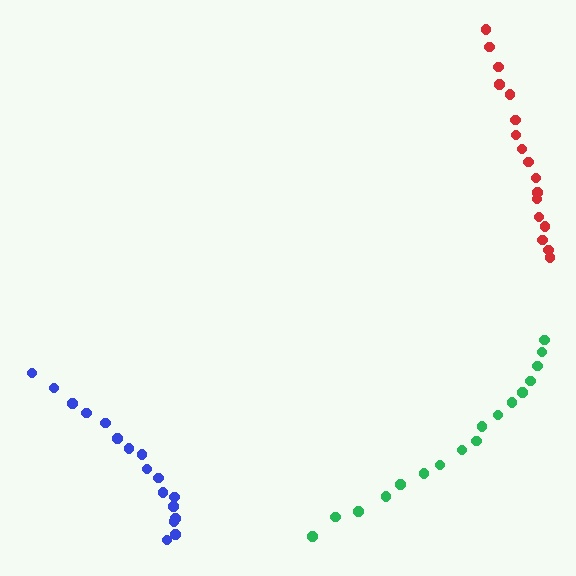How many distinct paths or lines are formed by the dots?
There are 3 distinct paths.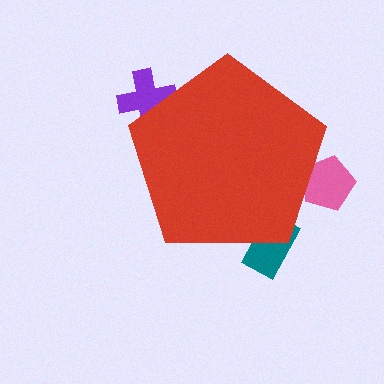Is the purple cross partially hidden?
Yes, the purple cross is partially hidden behind the red pentagon.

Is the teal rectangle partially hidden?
Yes, the teal rectangle is partially hidden behind the red pentagon.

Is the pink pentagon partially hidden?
Yes, the pink pentagon is partially hidden behind the red pentagon.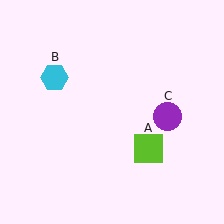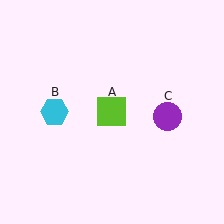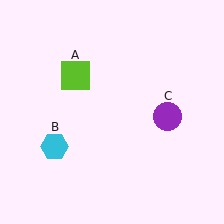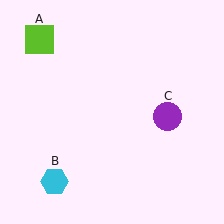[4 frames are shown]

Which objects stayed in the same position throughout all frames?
Purple circle (object C) remained stationary.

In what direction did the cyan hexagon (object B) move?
The cyan hexagon (object B) moved down.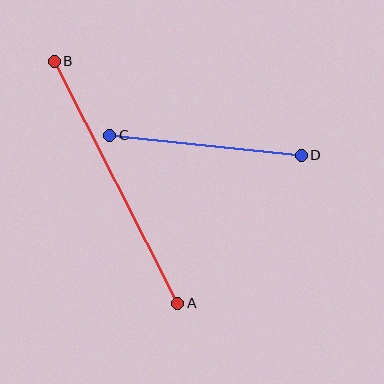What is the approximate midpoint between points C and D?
The midpoint is at approximately (206, 145) pixels.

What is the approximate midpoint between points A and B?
The midpoint is at approximately (116, 182) pixels.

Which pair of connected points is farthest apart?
Points A and B are farthest apart.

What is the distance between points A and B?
The distance is approximately 272 pixels.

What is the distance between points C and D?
The distance is approximately 192 pixels.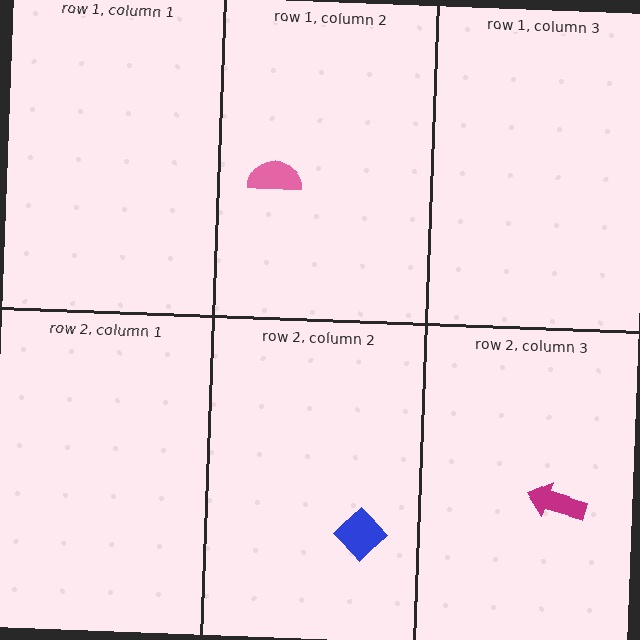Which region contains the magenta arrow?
The row 2, column 3 region.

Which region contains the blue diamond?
The row 2, column 2 region.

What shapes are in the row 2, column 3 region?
The magenta arrow.